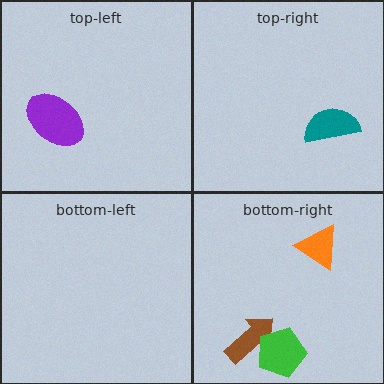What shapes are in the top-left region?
The purple ellipse.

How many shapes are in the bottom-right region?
3.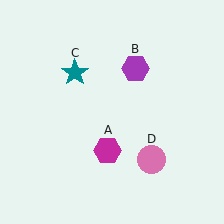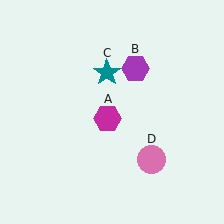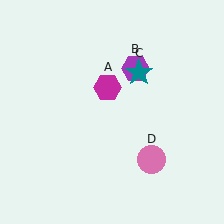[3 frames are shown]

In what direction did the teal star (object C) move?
The teal star (object C) moved right.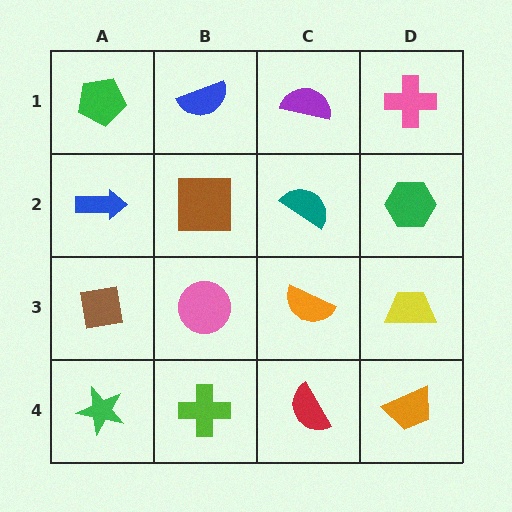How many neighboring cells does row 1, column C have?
3.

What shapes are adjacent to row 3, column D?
A green hexagon (row 2, column D), an orange trapezoid (row 4, column D), an orange semicircle (row 3, column C).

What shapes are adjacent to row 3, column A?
A blue arrow (row 2, column A), a green star (row 4, column A), a pink circle (row 3, column B).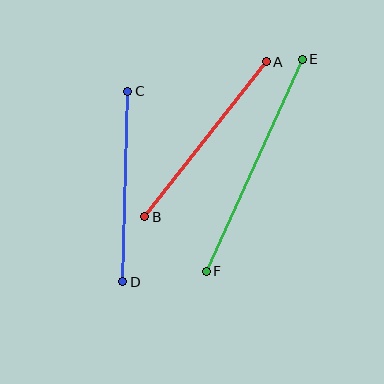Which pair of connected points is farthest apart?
Points E and F are farthest apart.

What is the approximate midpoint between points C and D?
The midpoint is at approximately (125, 187) pixels.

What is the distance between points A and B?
The distance is approximately 197 pixels.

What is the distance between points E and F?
The distance is approximately 233 pixels.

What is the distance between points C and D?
The distance is approximately 190 pixels.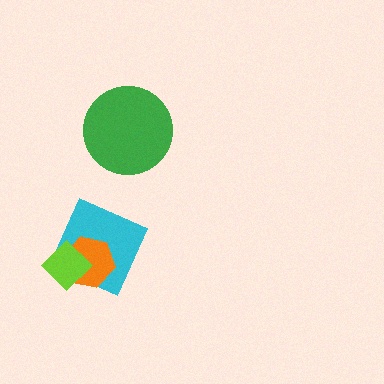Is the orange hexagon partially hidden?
Yes, it is partially covered by another shape.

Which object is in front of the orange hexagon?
The lime diamond is in front of the orange hexagon.